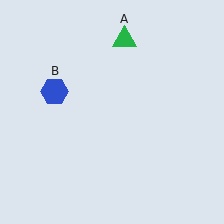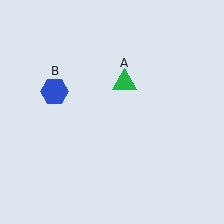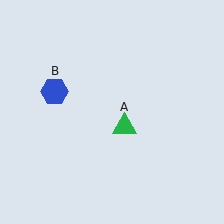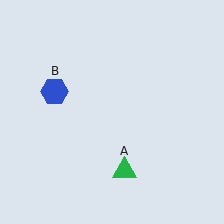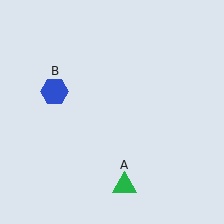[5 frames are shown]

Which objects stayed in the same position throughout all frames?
Blue hexagon (object B) remained stationary.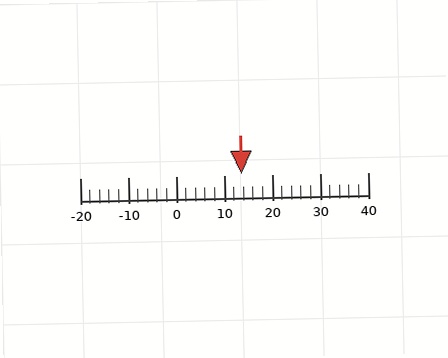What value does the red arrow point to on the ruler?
The red arrow points to approximately 14.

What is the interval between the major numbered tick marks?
The major tick marks are spaced 10 units apart.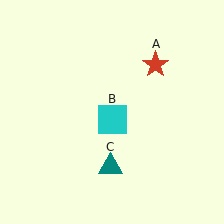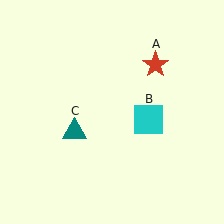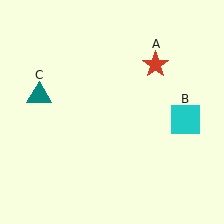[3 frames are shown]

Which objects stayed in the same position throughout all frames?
Red star (object A) remained stationary.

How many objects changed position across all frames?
2 objects changed position: cyan square (object B), teal triangle (object C).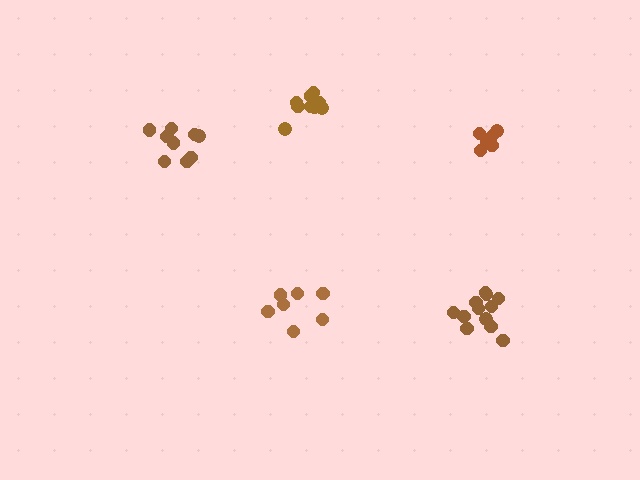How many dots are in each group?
Group 1: 9 dots, Group 2: 7 dots, Group 3: 8 dots, Group 4: 10 dots, Group 5: 12 dots (46 total).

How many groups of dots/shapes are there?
There are 5 groups.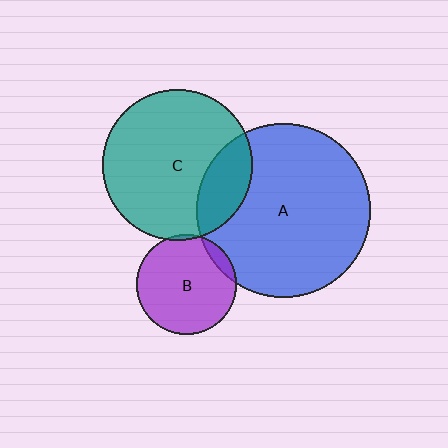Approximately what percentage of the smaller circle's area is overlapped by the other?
Approximately 10%.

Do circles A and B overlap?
Yes.